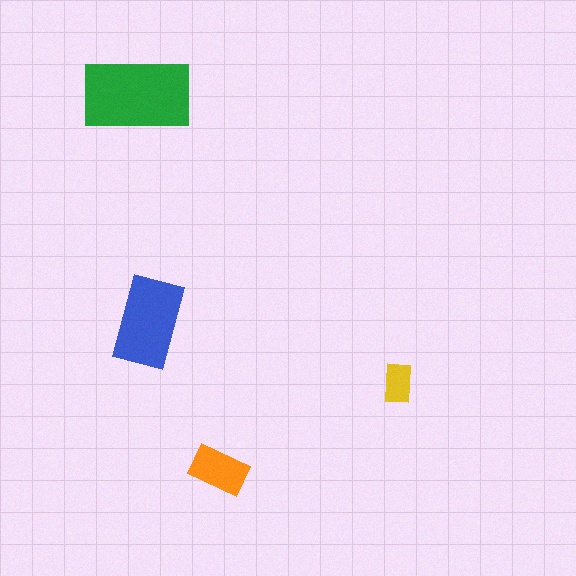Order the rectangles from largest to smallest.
the green one, the blue one, the orange one, the yellow one.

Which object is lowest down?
The orange rectangle is bottommost.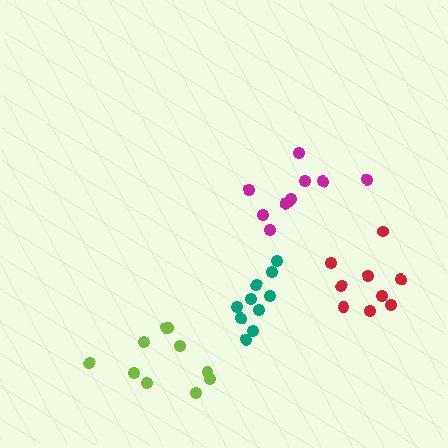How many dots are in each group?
Group 1: 10 dots, Group 2: 9 dots, Group 3: 10 dots, Group 4: 10 dots (39 total).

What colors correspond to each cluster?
The clusters are colored: teal, red, lime, magenta.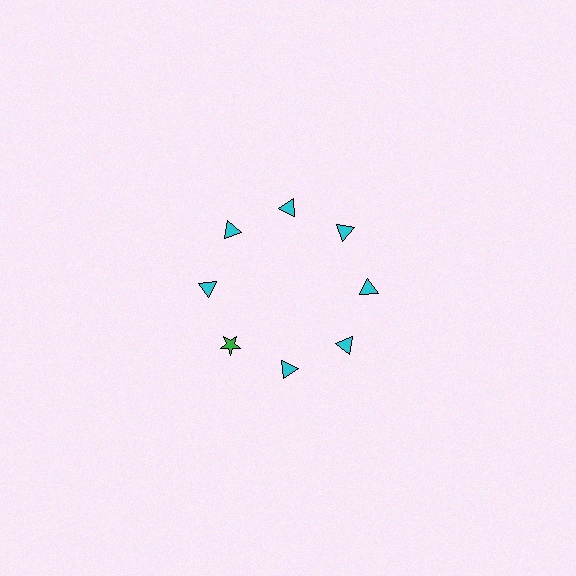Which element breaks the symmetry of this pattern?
The green star at roughly the 8 o'clock position breaks the symmetry. All other shapes are cyan triangles.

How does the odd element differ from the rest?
It differs in both color (green instead of cyan) and shape (star instead of triangle).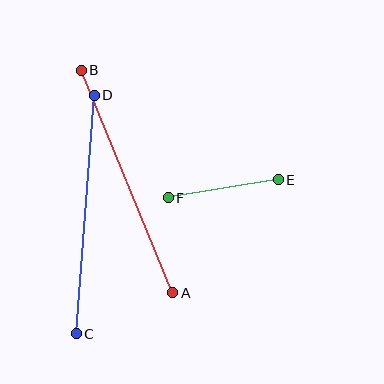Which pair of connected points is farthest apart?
Points A and B are farthest apart.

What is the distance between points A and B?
The distance is approximately 240 pixels.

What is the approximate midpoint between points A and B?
The midpoint is at approximately (127, 181) pixels.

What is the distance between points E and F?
The distance is approximately 112 pixels.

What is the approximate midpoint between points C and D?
The midpoint is at approximately (85, 214) pixels.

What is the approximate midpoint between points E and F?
The midpoint is at approximately (223, 189) pixels.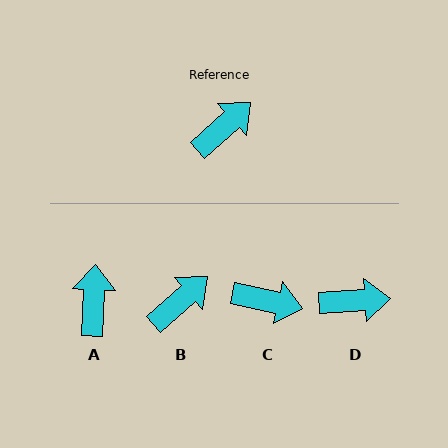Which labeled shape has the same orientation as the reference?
B.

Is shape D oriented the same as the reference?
No, it is off by about 38 degrees.